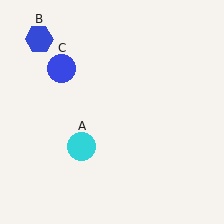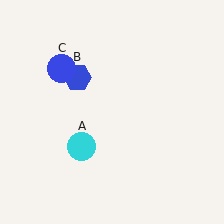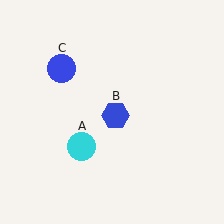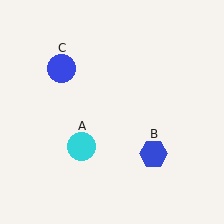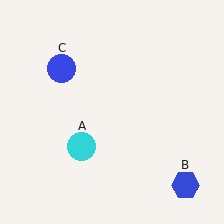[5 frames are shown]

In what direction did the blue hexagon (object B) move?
The blue hexagon (object B) moved down and to the right.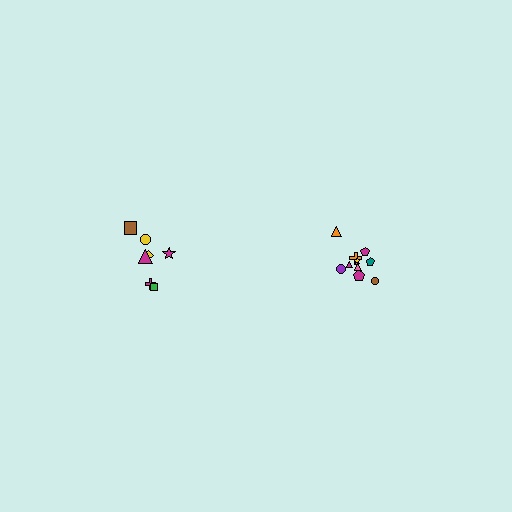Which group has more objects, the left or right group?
The right group.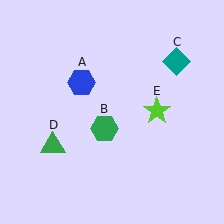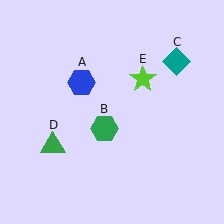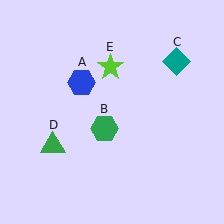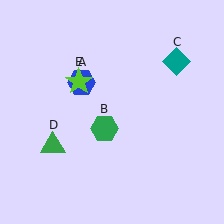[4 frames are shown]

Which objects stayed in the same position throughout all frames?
Blue hexagon (object A) and green hexagon (object B) and teal diamond (object C) and green triangle (object D) remained stationary.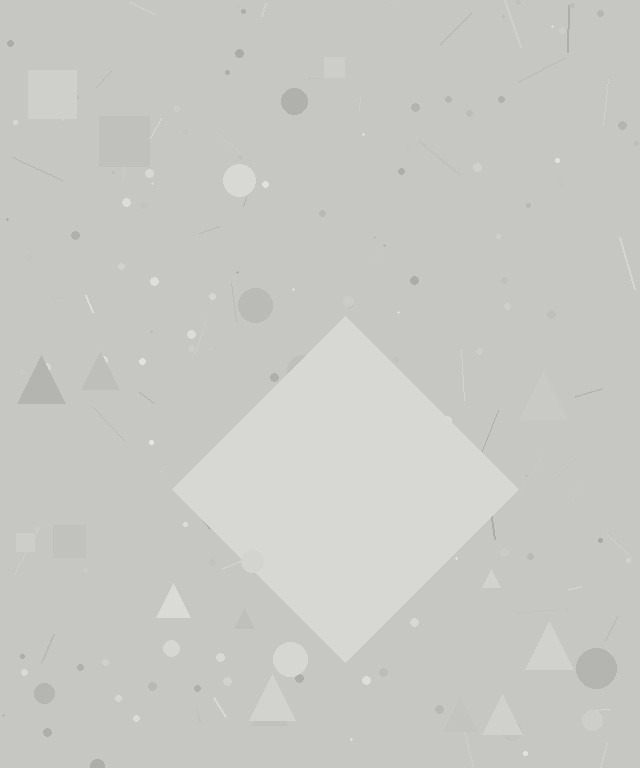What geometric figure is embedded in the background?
A diamond is embedded in the background.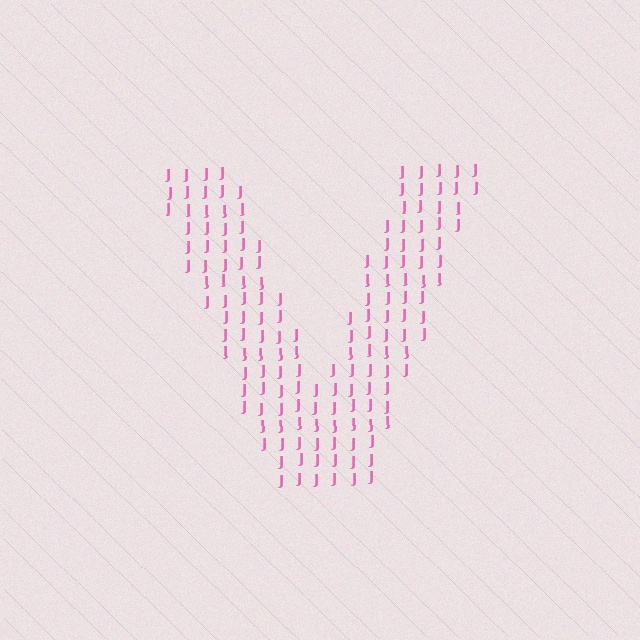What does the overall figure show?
The overall figure shows the letter V.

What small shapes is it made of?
It is made of small letter J's.